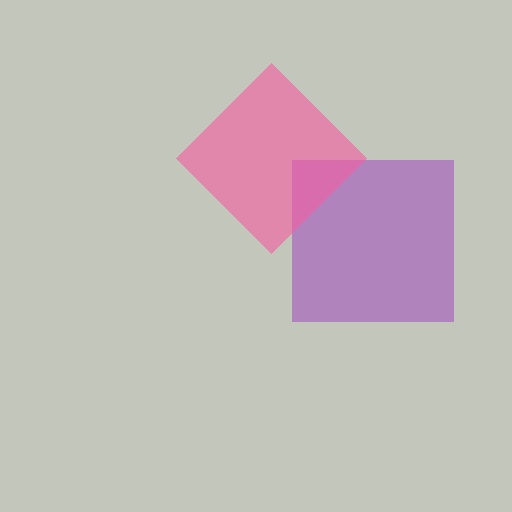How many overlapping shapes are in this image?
There are 2 overlapping shapes in the image.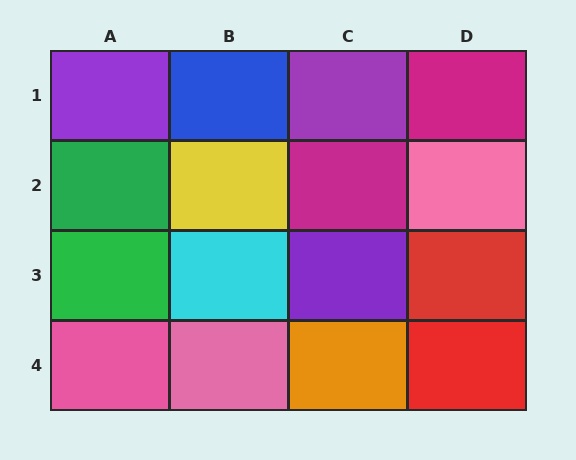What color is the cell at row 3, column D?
Red.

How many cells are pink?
3 cells are pink.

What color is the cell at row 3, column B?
Cyan.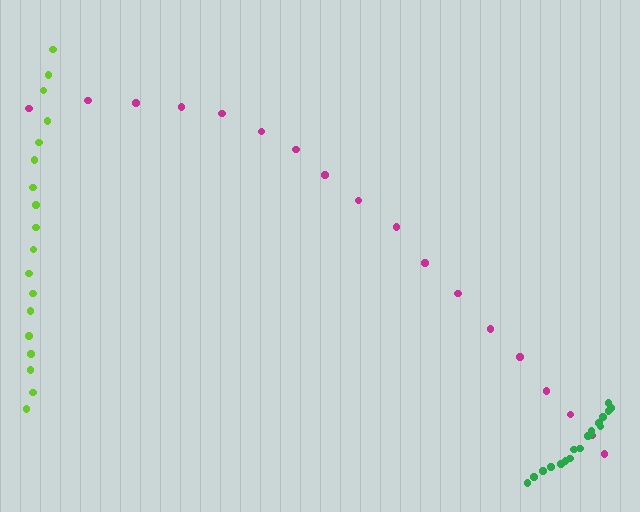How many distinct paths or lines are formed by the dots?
There are 3 distinct paths.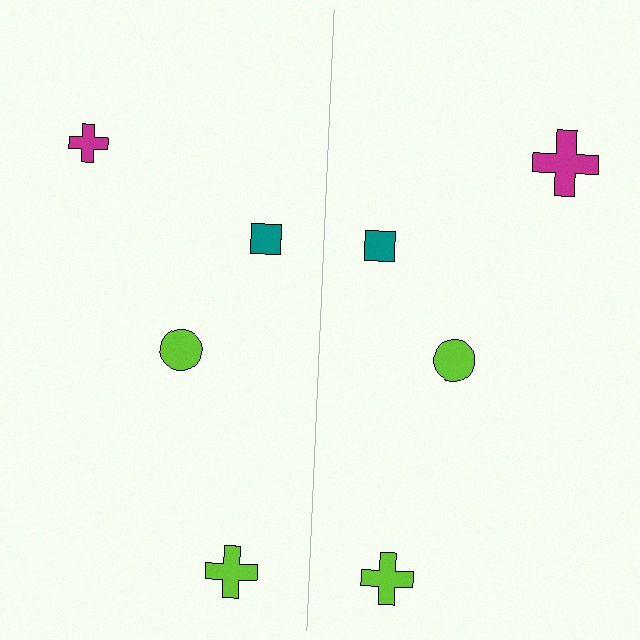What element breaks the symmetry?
The magenta cross on the right side has a different size than its mirror counterpart.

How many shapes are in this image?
There are 8 shapes in this image.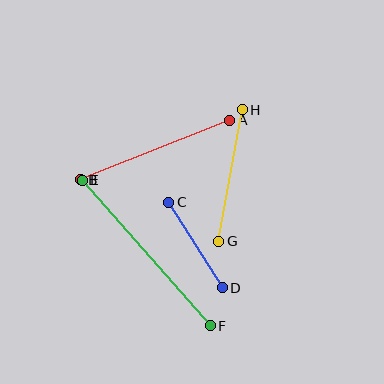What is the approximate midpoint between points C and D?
The midpoint is at approximately (196, 245) pixels.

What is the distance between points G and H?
The distance is approximately 133 pixels.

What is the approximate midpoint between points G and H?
The midpoint is at approximately (231, 176) pixels.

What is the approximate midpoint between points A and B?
The midpoint is at approximately (155, 150) pixels.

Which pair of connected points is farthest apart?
Points E and F are farthest apart.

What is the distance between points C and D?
The distance is approximately 101 pixels.